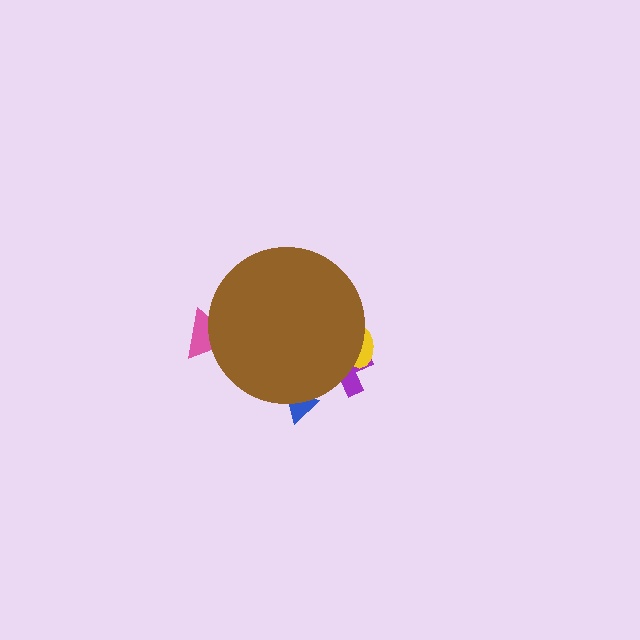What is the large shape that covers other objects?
A brown circle.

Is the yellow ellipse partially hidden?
Yes, the yellow ellipse is partially hidden behind the brown circle.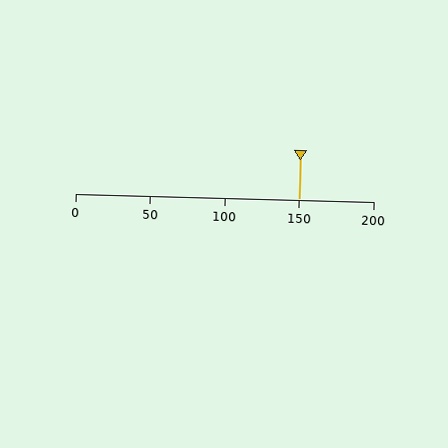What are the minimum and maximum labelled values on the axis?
The axis runs from 0 to 200.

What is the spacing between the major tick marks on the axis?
The major ticks are spaced 50 apart.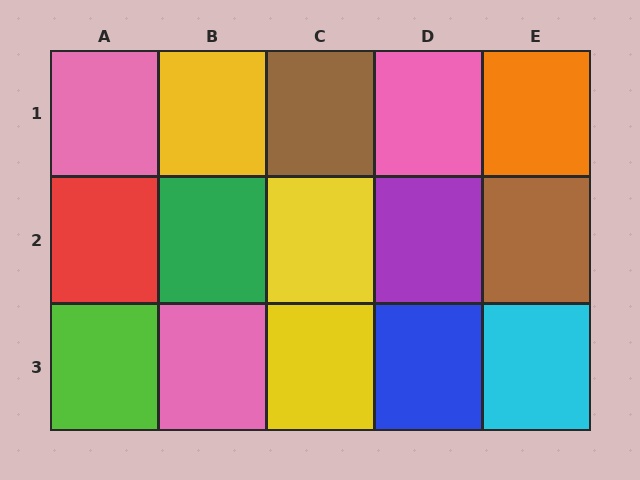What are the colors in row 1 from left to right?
Pink, yellow, brown, pink, orange.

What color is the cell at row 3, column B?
Pink.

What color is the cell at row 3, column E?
Cyan.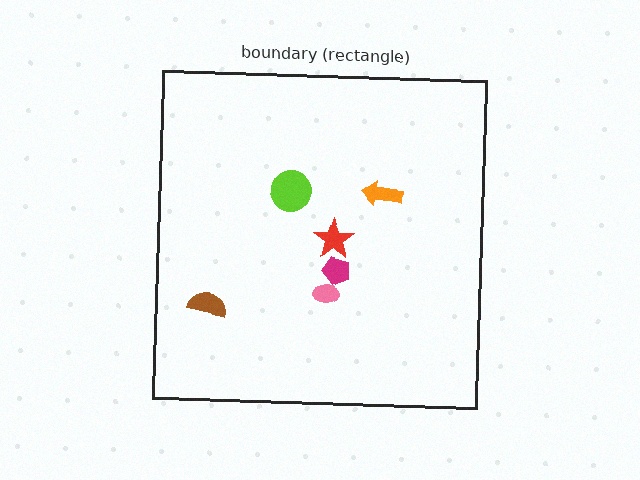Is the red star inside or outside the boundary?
Inside.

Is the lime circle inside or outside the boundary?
Inside.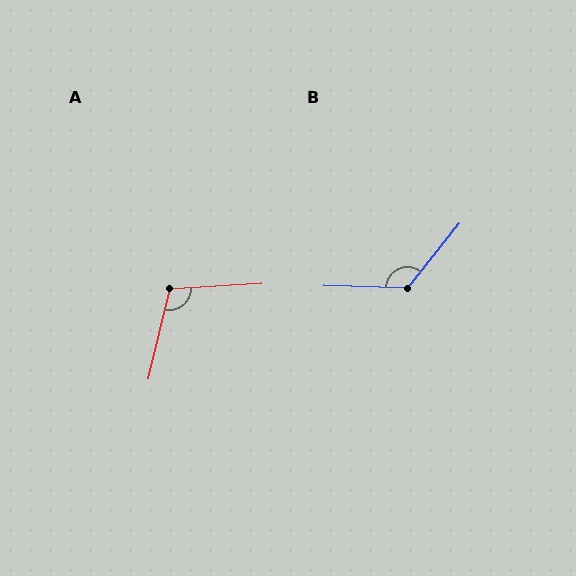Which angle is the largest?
B, at approximately 127 degrees.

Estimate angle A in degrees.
Approximately 107 degrees.